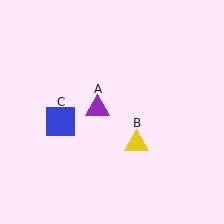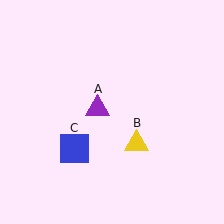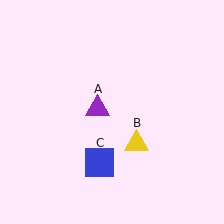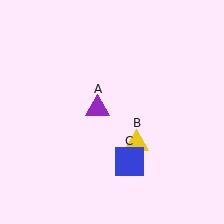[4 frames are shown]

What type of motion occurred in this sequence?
The blue square (object C) rotated counterclockwise around the center of the scene.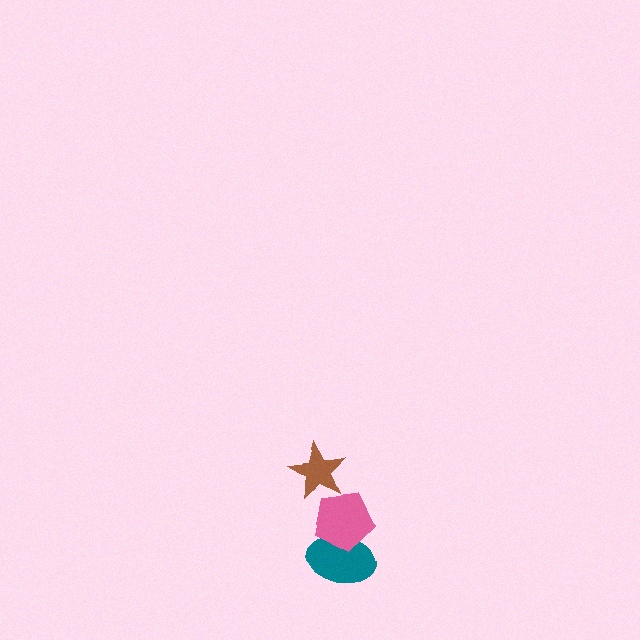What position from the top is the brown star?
The brown star is 1st from the top.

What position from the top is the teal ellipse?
The teal ellipse is 3rd from the top.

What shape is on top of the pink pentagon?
The brown star is on top of the pink pentagon.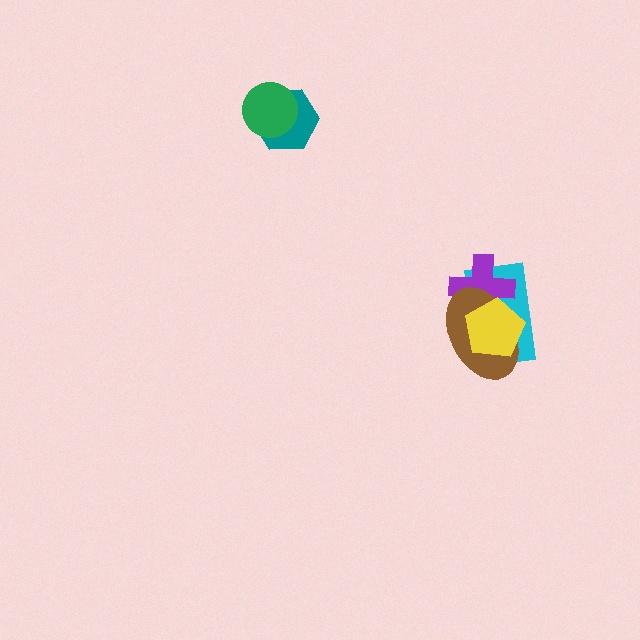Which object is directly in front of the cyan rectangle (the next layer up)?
The purple cross is directly in front of the cyan rectangle.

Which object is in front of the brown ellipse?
The yellow pentagon is in front of the brown ellipse.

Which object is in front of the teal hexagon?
The green circle is in front of the teal hexagon.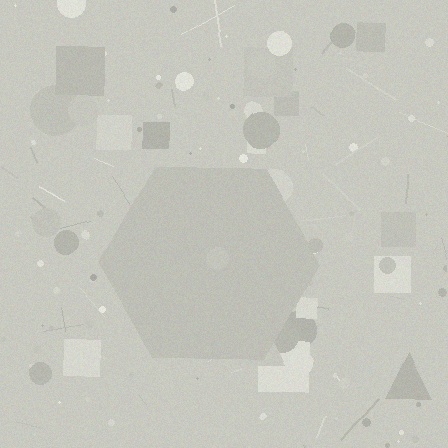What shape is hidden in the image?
A hexagon is hidden in the image.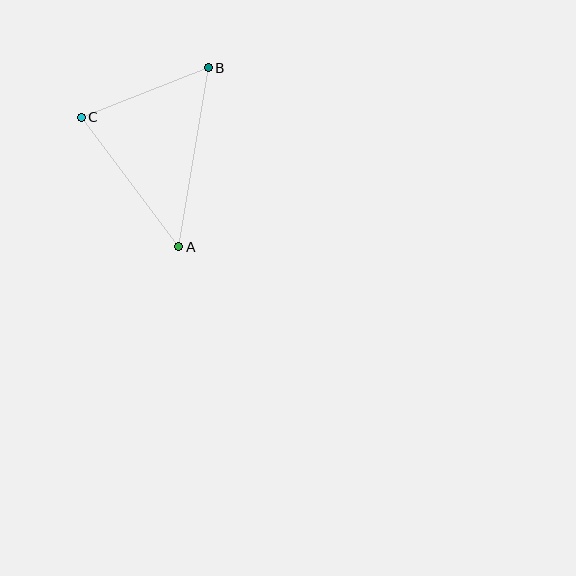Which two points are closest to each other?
Points B and C are closest to each other.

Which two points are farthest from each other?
Points A and B are farthest from each other.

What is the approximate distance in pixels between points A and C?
The distance between A and C is approximately 162 pixels.